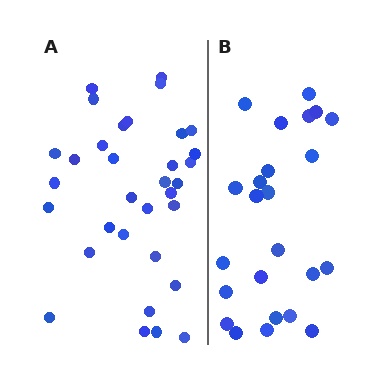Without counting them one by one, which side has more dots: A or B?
Region A (the left region) has more dots.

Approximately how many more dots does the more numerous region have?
Region A has roughly 8 or so more dots than region B.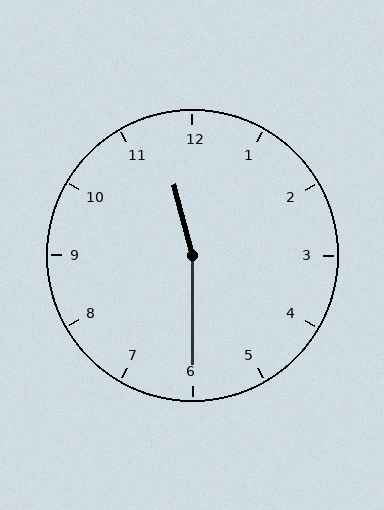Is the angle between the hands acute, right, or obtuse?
It is obtuse.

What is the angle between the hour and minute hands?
Approximately 165 degrees.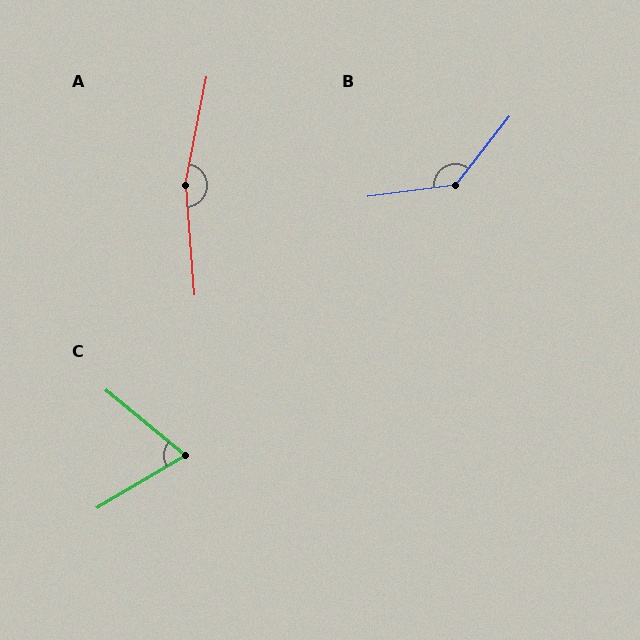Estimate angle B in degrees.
Approximately 136 degrees.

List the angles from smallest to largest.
C (71°), B (136°), A (164°).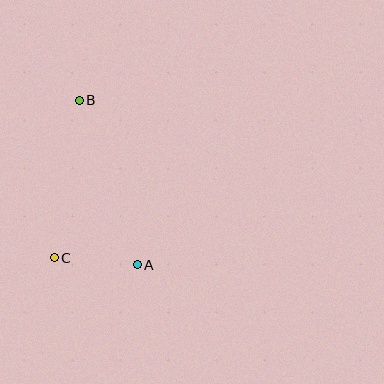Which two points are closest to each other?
Points A and C are closest to each other.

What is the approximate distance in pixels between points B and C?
The distance between B and C is approximately 160 pixels.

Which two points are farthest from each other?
Points A and B are farthest from each other.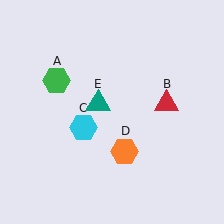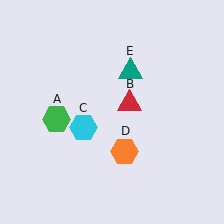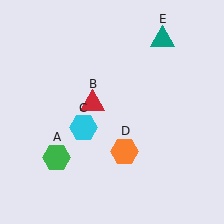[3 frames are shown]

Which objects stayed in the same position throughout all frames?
Cyan hexagon (object C) and orange hexagon (object D) remained stationary.